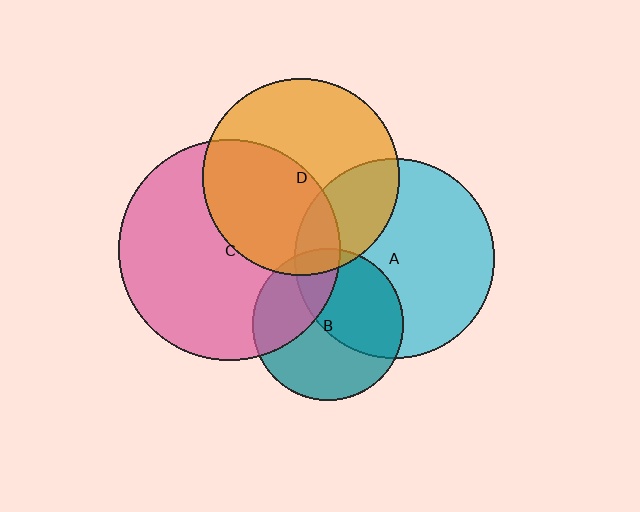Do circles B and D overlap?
Yes.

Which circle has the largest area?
Circle C (pink).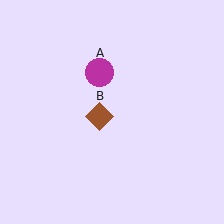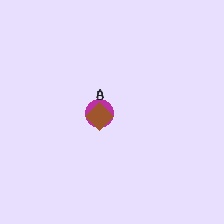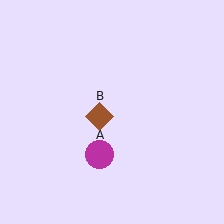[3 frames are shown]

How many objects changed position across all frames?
1 object changed position: magenta circle (object A).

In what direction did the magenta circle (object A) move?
The magenta circle (object A) moved down.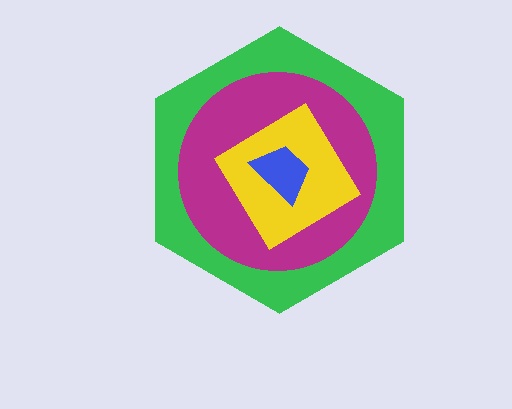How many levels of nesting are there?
4.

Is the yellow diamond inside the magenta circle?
Yes.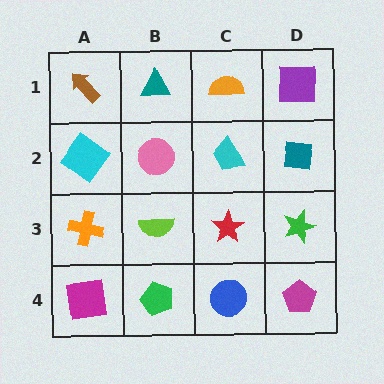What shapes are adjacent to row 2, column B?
A teal triangle (row 1, column B), a lime semicircle (row 3, column B), a cyan diamond (row 2, column A), a cyan trapezoid (row 2, column C).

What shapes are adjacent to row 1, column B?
A pink circle (row 2, column B), a brown arrow (row 1, column A), an orange semicircle (row 1, column C).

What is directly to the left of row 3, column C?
A lime semicircle.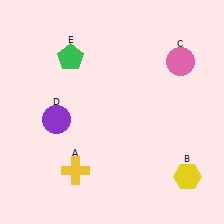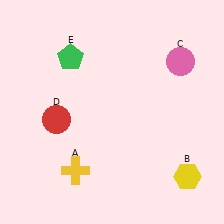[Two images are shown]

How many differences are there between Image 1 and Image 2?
There is 1 difference between the two images.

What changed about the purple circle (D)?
In Image 1, D is purple. In Image 2, it changed to red.